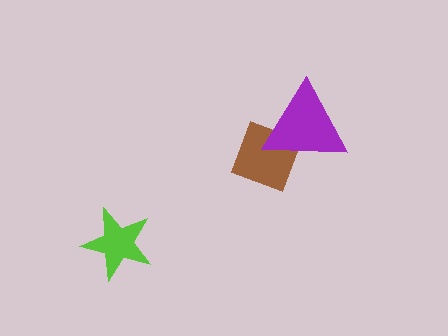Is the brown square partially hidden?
Yes, it is partially covered by another shape.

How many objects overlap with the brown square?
1 object overlaps with the brown square.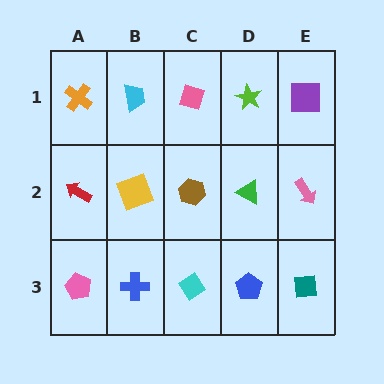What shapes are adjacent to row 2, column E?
A purple square (row 1, column E), a teal square (row 3, column E), a green triangle (row 2, column D).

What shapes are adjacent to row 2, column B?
A cyan trapezoid (row 1, column B), a blue cross (row 3, column B), a red arrow (row 2, column A), a brown hexagon (row 2, column C).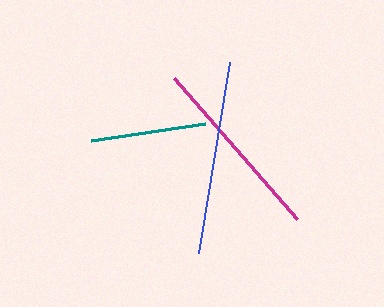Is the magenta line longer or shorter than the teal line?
The magenta line is longer than the teal line.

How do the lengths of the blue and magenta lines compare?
The blue and magenta lines are approximately the same length.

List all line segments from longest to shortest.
From longest to shortest: blue, magenta, teal.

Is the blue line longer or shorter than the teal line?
The blue line is longer than the teal line.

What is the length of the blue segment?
The blue segment is approximately 194 pixels long.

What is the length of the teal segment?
The teal segment is approximately 116 pixels long.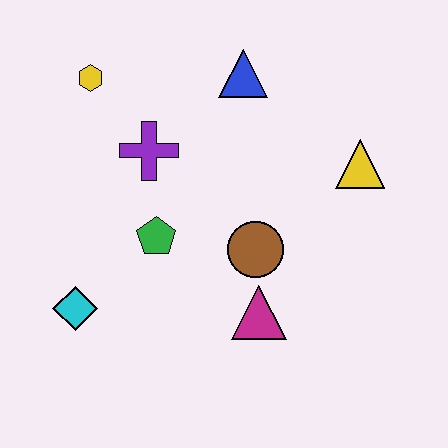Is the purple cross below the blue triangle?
Yes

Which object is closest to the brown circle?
The magenta triangle is closest to the brown circle.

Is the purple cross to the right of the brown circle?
No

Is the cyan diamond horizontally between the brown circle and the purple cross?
No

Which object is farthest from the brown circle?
The yellow hexagon is farthest from the brown circle.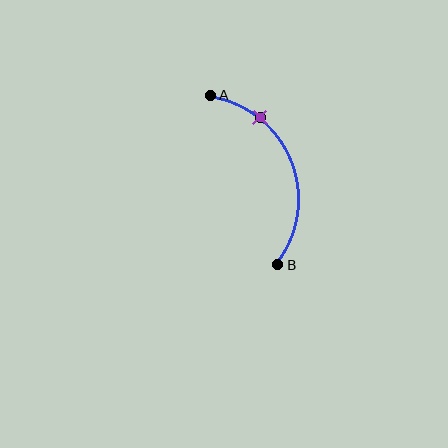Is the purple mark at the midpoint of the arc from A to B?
No. The purple mark lies on the arc but is closer to endpoint A. The arc midpoint would be at the point on the curve equidistant along the arc from both A and B.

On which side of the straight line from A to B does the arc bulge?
The arc bulges to the right of the straight line connecting A and B.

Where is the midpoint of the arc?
The arc midpoint is the point on the curve farthest from the straight line joining A and B. It sits to the right of that line.